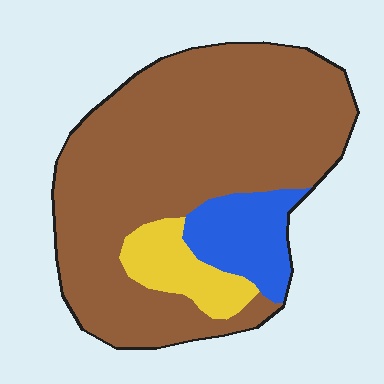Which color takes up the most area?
Brown, at roughly 75%.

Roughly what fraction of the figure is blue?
Blue covers about 15% of the figure.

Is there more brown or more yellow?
Brown.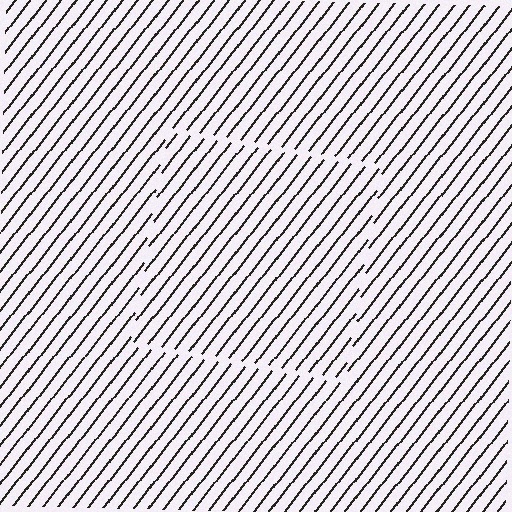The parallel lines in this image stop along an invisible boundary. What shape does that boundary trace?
An illusory square. The interior of the shape contains the same grating, shifted by half a period — the contour is defined by the phase discontinuity where line-ends from the inner and outer gratings abut.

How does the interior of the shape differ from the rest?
The interior of the shape contains the same grating, shifted by half a period — the contour is defined by the phase discontinuity where line-ends from the inner and outer gratings abut.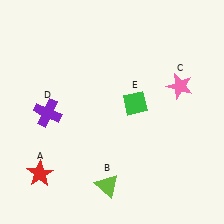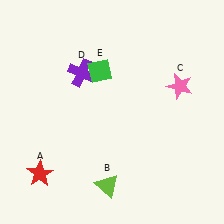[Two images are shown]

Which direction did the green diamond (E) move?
The green diamond (E) moved left.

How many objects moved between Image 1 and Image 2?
2 objects moved between the two images.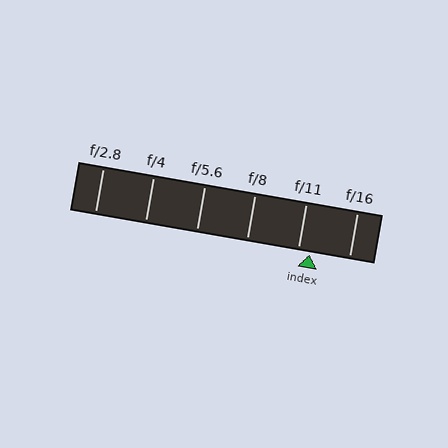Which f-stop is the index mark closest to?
The index mark is closest to f/11.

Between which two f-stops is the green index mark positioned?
The index mark is between f/11 and f/16.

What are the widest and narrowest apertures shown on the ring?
The widest aperture shown is f/2.8 and the narrowest is f/16.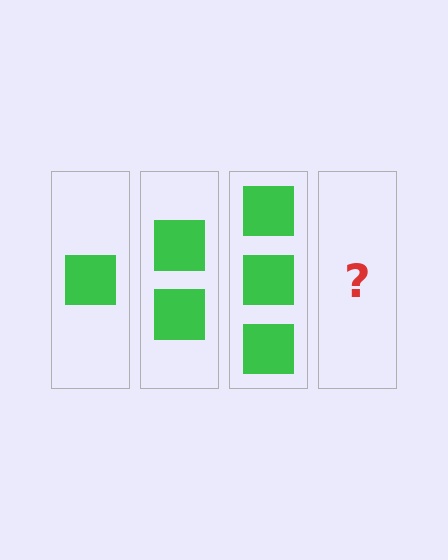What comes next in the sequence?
The next element should be 4 squares.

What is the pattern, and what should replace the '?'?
The pattern is that each step adds one more square. The '?' should be 4 squares.